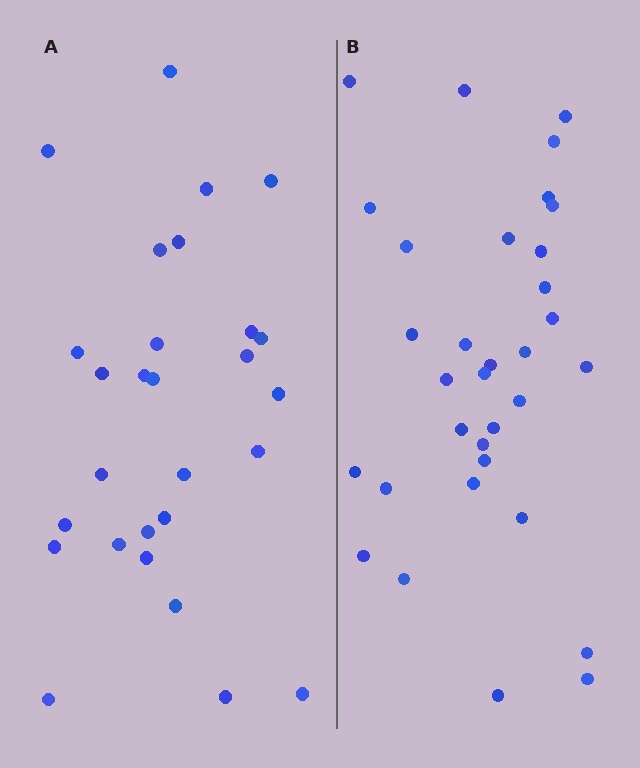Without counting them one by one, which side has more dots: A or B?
Region B (the right region) has more dots.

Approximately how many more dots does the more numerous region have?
Region B has about 5 more dots than region A.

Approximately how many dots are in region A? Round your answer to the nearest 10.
About 30 dots. (The exact count is 28, which rounds to 30.)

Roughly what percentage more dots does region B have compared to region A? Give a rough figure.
About 20% more.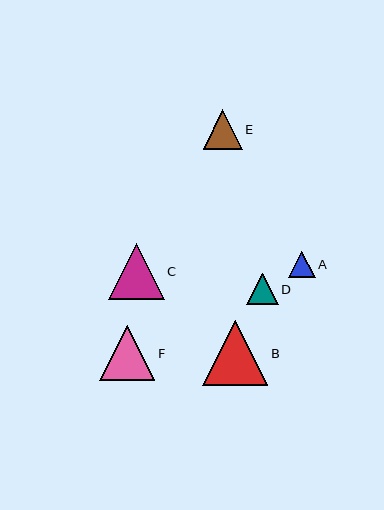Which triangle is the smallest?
Triangle A is the smallest with a size of approximately 26 pixels.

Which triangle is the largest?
Triangle B is the largest with a size of approximately 65 pixels.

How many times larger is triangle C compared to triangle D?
Triangle C is approximately 1.8 times the size of triangle D.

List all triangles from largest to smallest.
From largest to smallest: B, C, F, E, D, A.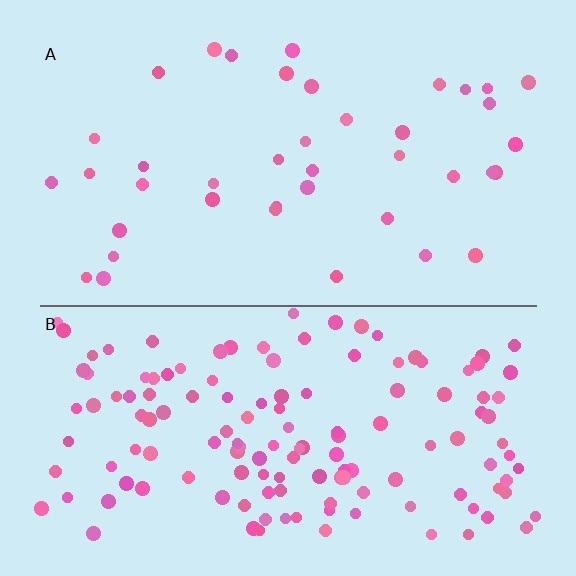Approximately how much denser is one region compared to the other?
Approximately 3.5× — region B over region A.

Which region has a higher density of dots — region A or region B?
B (the bottom).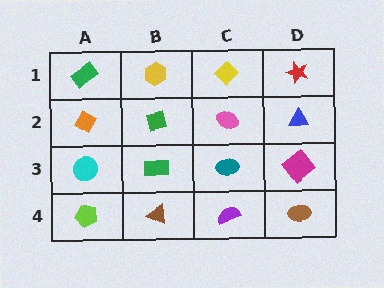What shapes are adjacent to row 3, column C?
A pink ellipse (row 2, column C), a purple semicircle (row 4, column C), a green rectangle (row 3, column B), a magenta diamond (row 3, column D).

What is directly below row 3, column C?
A purple semicircle.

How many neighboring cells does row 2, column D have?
3.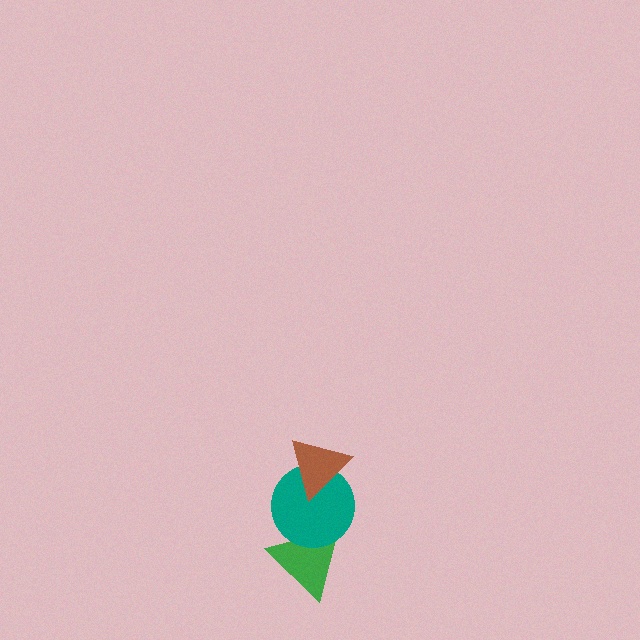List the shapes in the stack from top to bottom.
From top to bottom: the brown triangle, the teal circle, the green triangle.